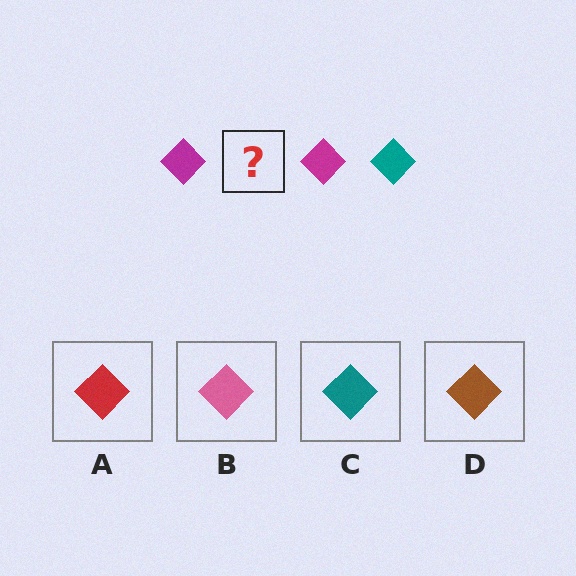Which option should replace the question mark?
Option C.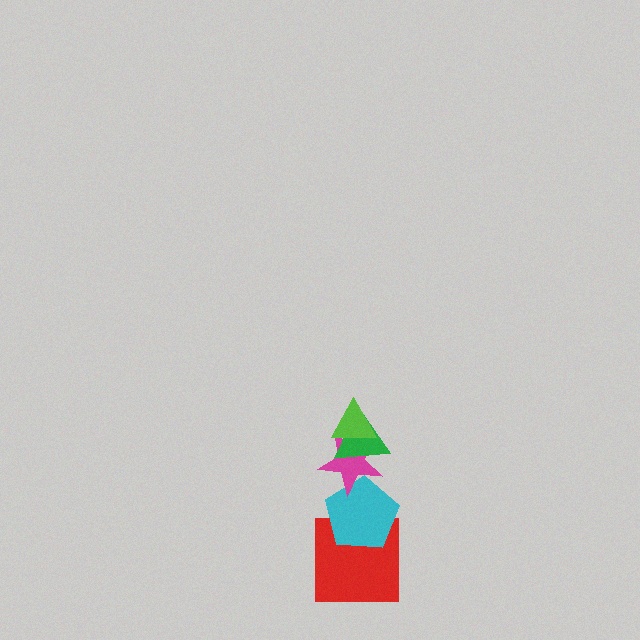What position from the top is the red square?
The red square is 5th from the top.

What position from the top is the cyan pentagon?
The cyan pentagon is 4th from the top.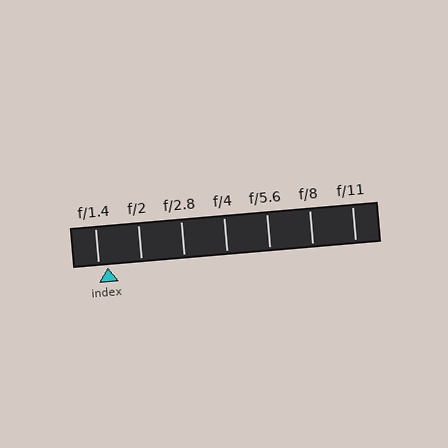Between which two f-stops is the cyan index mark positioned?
The index mark is between f/1.4 and f/2.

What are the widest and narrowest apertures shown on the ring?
The widest aperture shown is f/1.4 and the narrowest is f/11.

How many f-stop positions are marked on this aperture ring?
There are 7 f-stop positions marked.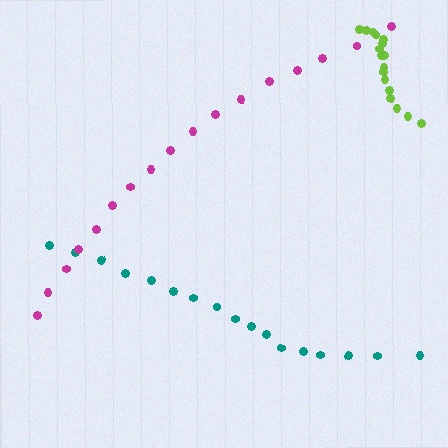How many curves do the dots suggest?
There are 3 distinct paths.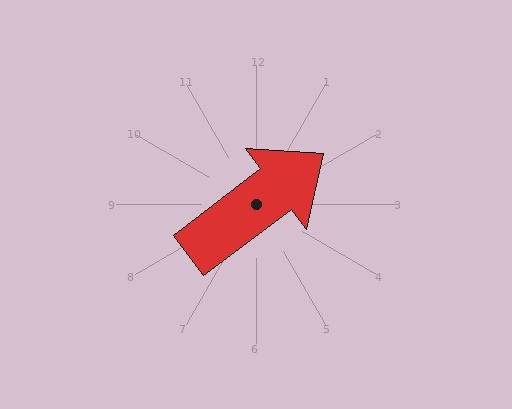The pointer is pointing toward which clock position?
Roughly 2 o'clock.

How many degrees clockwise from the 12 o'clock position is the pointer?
Approximately 53 degrees.